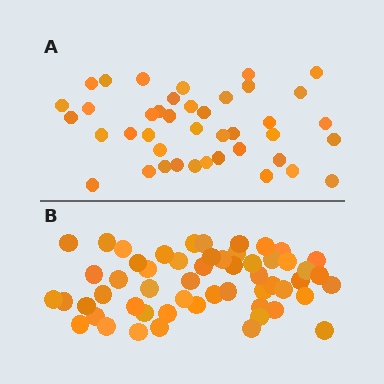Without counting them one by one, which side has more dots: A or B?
Region B (the bottom region) has more dots.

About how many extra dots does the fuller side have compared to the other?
Region B has approximately 15 more dots than region A.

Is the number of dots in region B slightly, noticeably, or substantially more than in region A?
Region B has noticeably more, but not dramatically so. The ratio is roughly 1.3 to 1.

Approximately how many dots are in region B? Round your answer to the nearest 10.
About 60 dots. (The exact count is 55, which rounds to 60.)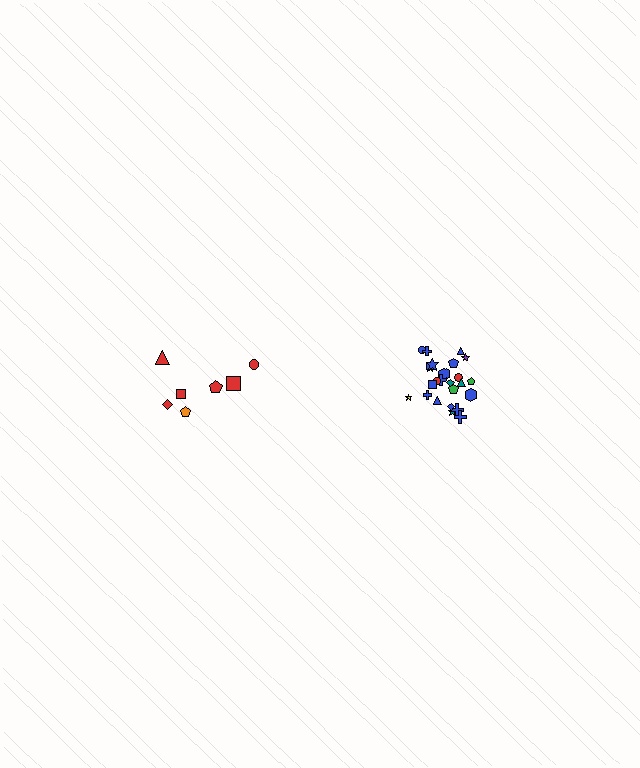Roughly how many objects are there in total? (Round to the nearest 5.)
Roughly 30 objects in total.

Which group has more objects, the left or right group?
The right group.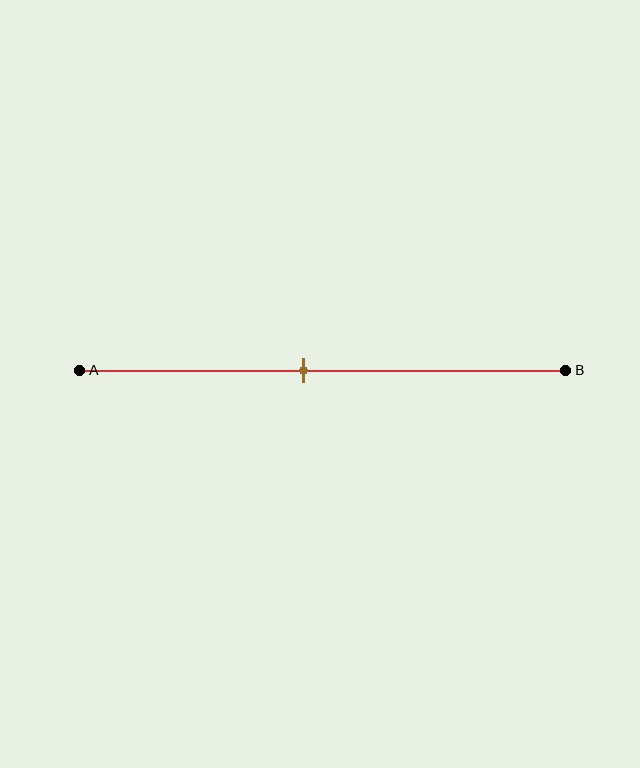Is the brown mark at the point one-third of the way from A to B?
No, the mark is at about 45% from A, not at the 33% one-third point.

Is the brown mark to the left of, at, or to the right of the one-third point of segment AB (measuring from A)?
The brown mark is to the right of the one-third point of segment AB.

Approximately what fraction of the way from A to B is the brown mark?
The brown mark is approximately 45% of the way from A to B.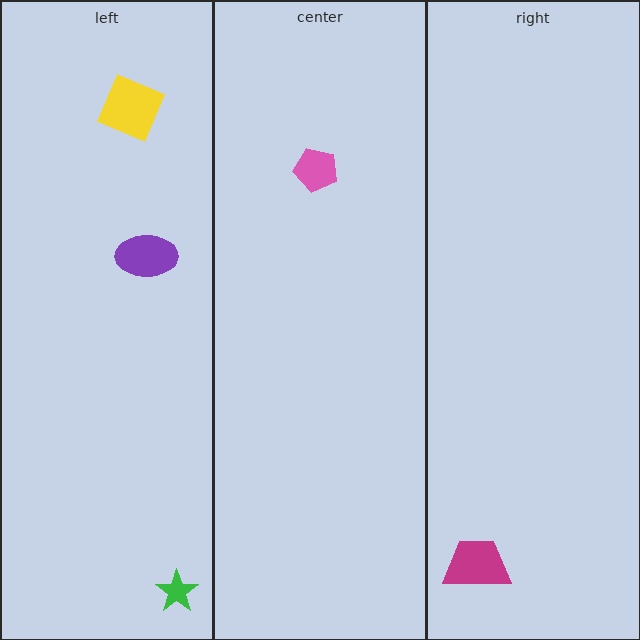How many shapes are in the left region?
3.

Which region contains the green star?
The left region.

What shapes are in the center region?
The pink pentagon.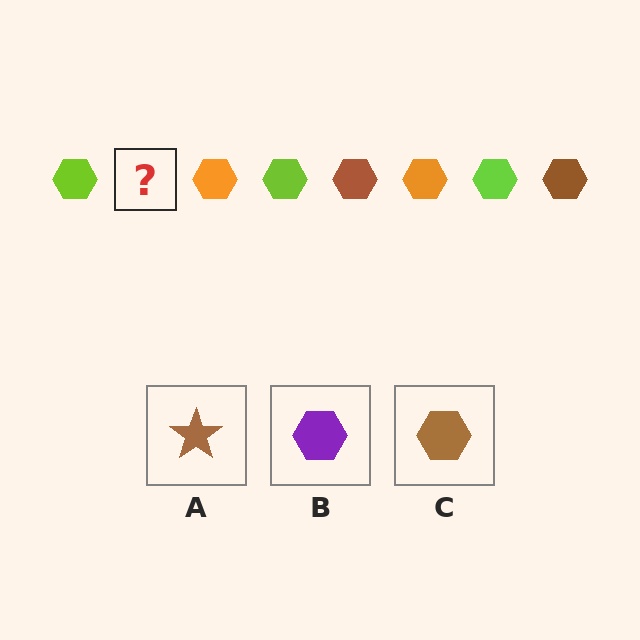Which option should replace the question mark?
Option C.